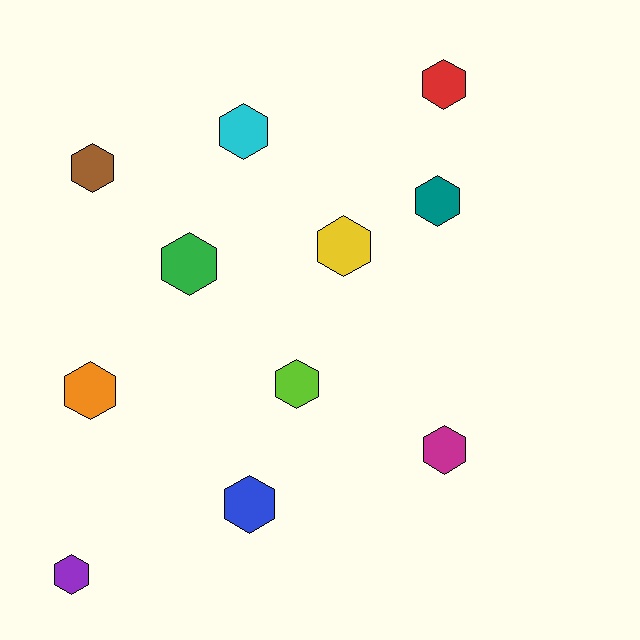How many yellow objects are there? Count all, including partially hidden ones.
There is 1 yellow object.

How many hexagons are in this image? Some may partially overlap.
There are 11 hexagons.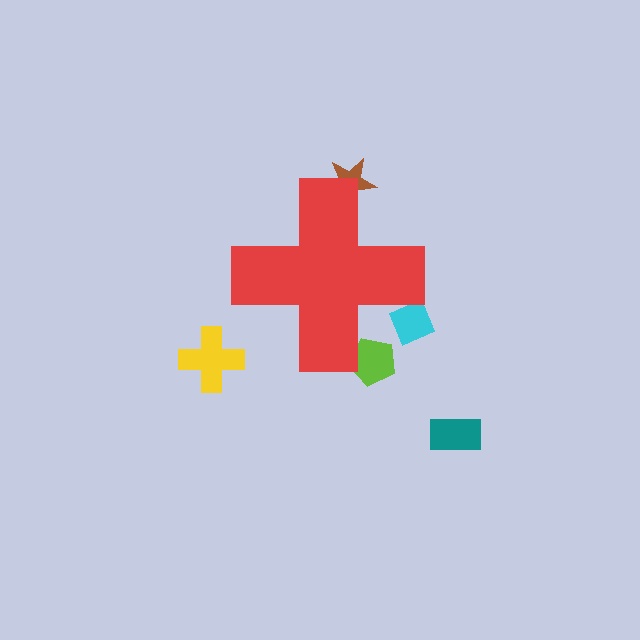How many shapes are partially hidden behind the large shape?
3 shapes are partially hidden.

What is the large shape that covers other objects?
A red cross.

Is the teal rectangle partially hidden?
No, the teal rectangle is fully visible.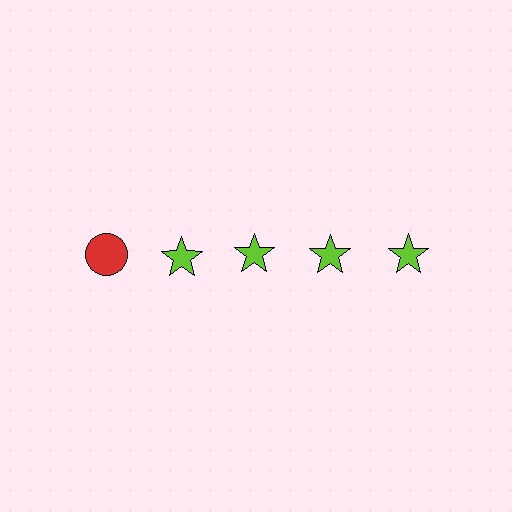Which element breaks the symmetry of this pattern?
The red circle in the top row, leftmost column breaks the symmetry. All other shapes are lime stars.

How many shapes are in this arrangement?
There are 5 shapes arranged in a grid pattern.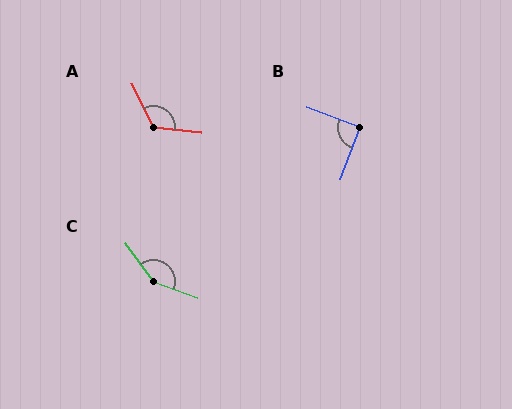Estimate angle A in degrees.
Approximately 122 degrees.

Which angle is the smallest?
B, at approximately 91 degrees.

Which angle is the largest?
C, at approximately 145 degrees.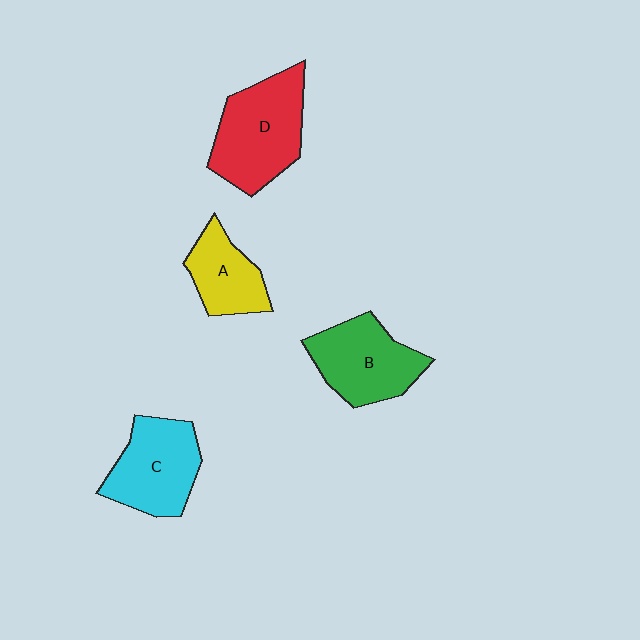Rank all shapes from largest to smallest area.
From largest to smallest: D (red), C (cyan), B (green), A (yellow).